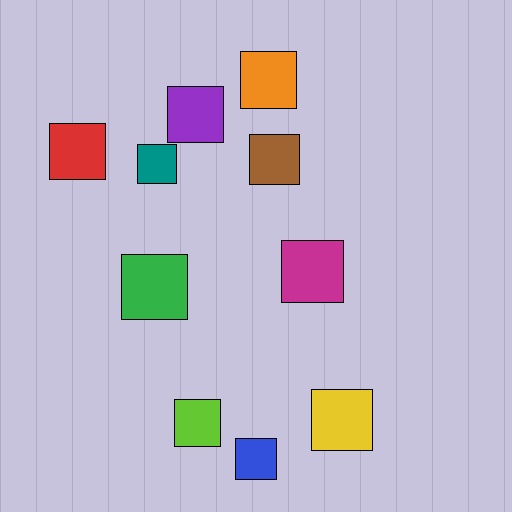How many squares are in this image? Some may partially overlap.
There are 10 squares.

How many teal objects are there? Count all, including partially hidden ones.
There is 1 teal object.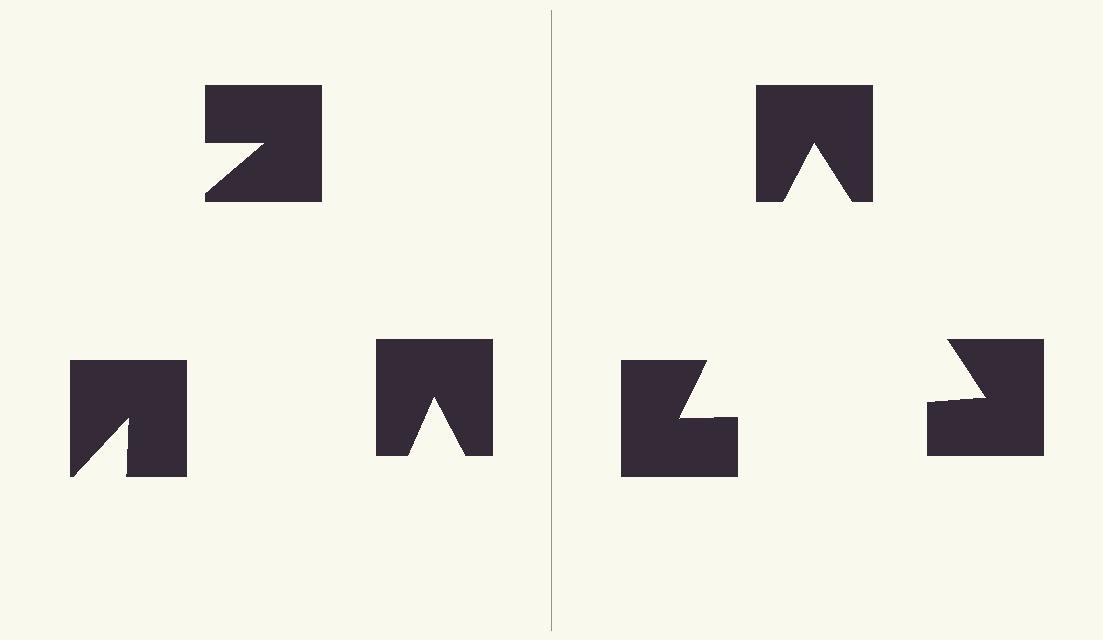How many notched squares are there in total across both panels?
6 — 3 on each side.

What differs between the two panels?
The notched squares are positioned identically on both sides; only the wedge orientations differ. On the right they align to a triangle; on the left they are misaligned.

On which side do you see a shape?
An illusory triangle appears on the right side. On the left side the wedge cuts are rotated, so no coherent shape forms.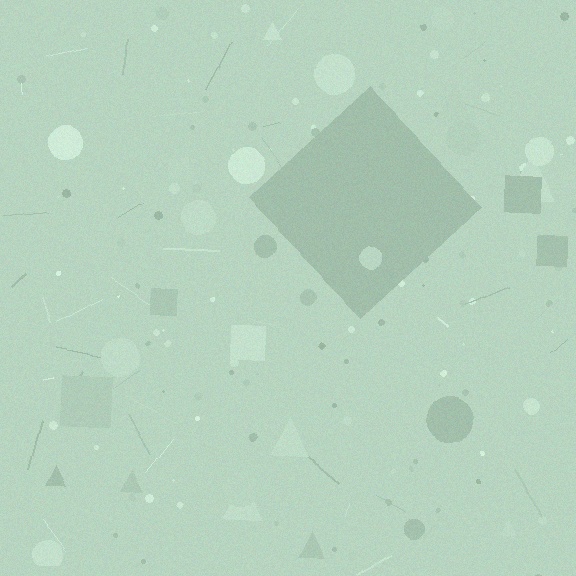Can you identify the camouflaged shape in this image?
The camouflaged shape is a diamond.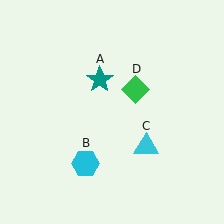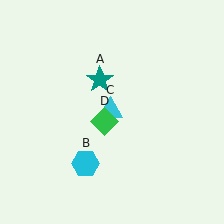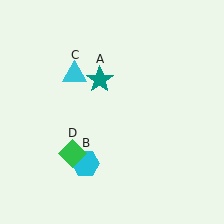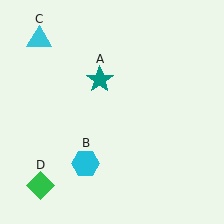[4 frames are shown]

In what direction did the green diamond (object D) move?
The green diamond (object D) moved down and to the left.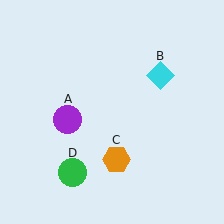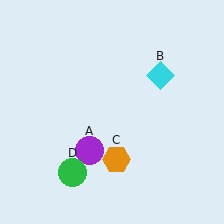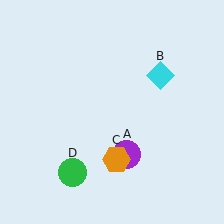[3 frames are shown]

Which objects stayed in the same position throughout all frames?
Cyan diamond (object B) and orange hexagon (object C) and green circle (object D) remained stationary.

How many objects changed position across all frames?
1 object changed position: purple circle (object A).